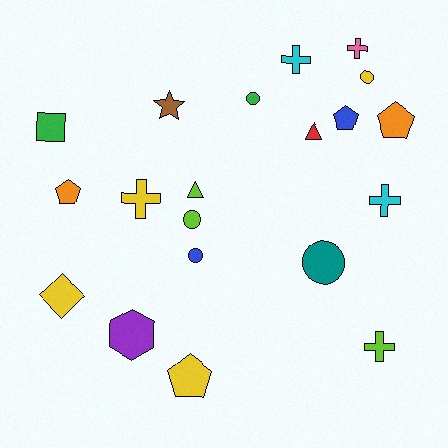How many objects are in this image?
There are 20 objects.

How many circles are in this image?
There are 5 circles.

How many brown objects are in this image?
There is 1 brown object.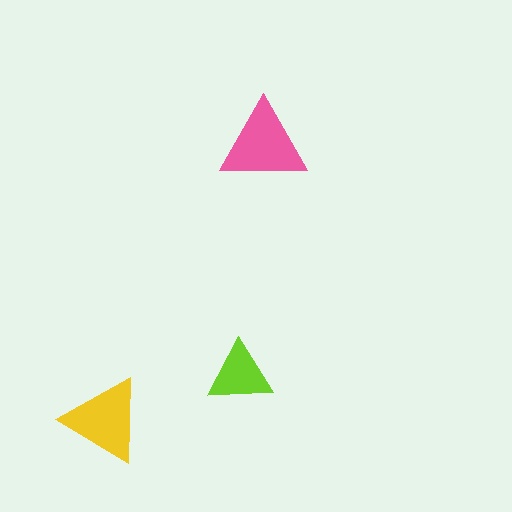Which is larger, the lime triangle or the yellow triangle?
The yellow one.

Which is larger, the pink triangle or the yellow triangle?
The pink one.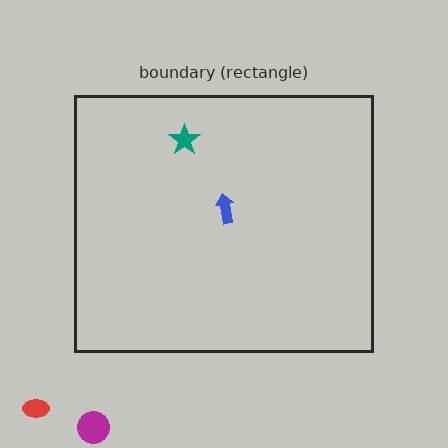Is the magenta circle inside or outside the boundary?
Outside.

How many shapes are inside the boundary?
2 inside, 2 outside.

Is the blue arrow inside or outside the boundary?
Inside.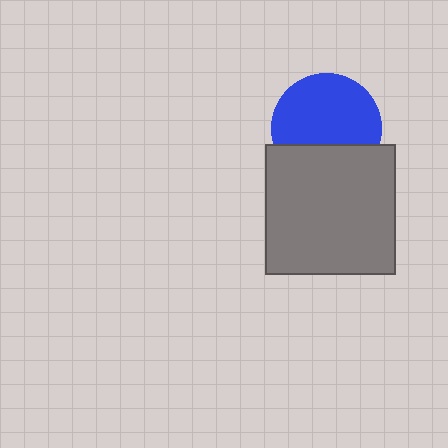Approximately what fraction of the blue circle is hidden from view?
Roughly 33% of the blue circle is hidden behind the gray square.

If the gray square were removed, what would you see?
You would see the complete blue circle.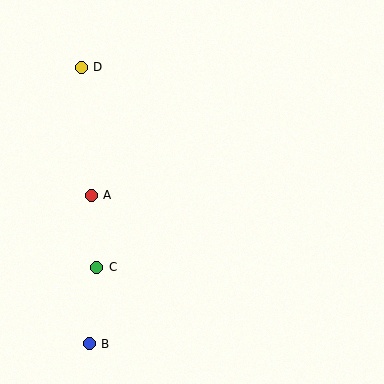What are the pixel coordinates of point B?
Point B is at (89, 344).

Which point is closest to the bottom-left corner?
Point B is closest to the bottom-left corner.